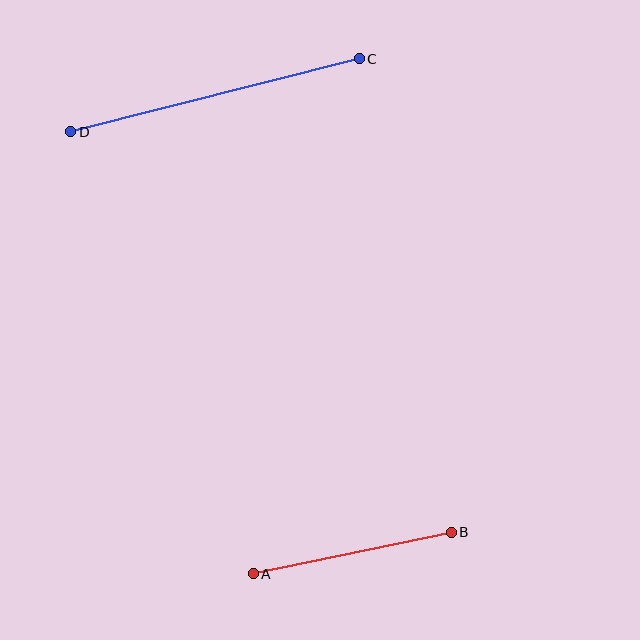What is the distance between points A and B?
The distance is approximately 203 pixels.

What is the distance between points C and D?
The distance is approximately 298 pixels.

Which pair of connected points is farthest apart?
Points C and D are farthest apart.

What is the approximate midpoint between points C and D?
The midpoint is at approximately (215, 95) pixels.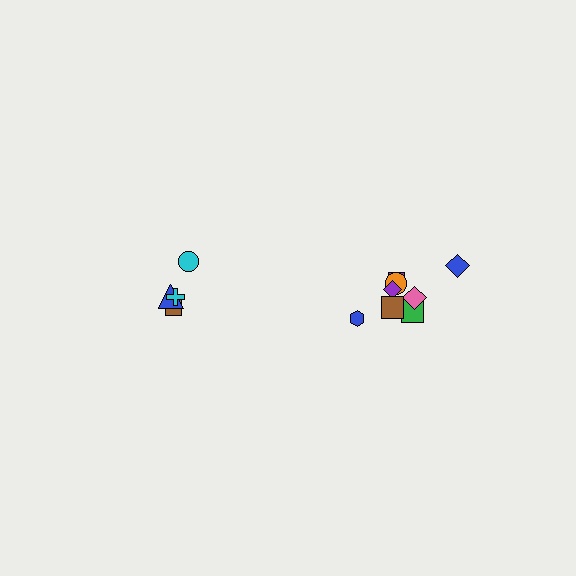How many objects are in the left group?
There are 4 objects.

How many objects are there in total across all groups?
There are 12 objects.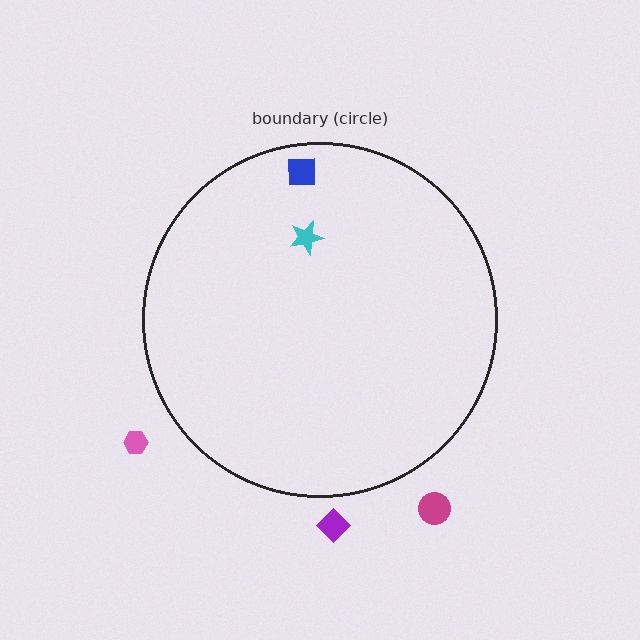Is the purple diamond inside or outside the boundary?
Outside.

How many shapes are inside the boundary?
2 inside, 3 outside.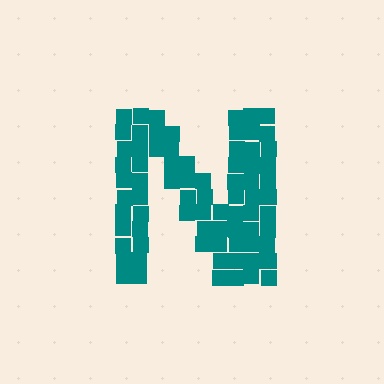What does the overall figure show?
The overall figure shows the letter N.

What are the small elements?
The small elements are squares.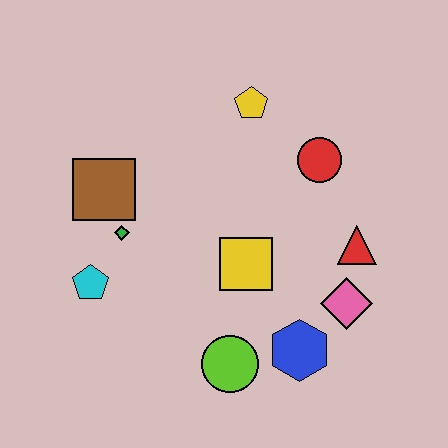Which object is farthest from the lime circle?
The yellow pentagon is farthest from the lime circle.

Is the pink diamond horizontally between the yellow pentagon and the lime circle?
No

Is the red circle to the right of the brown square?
Yes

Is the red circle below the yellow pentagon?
Yes